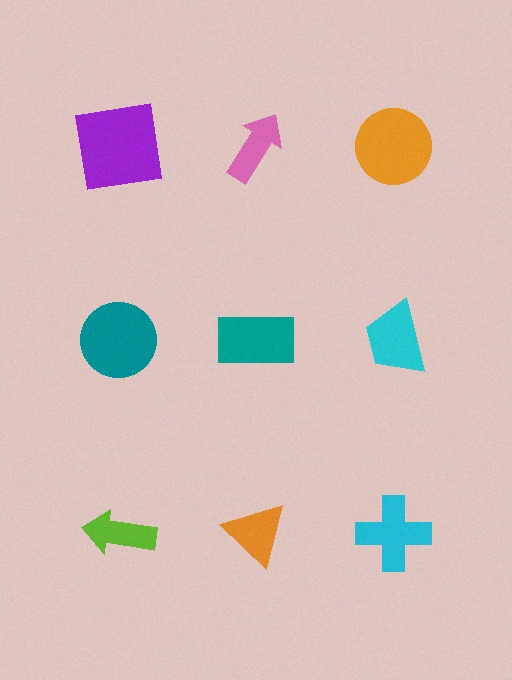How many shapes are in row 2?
3 shapes.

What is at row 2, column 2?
A teal rectangle.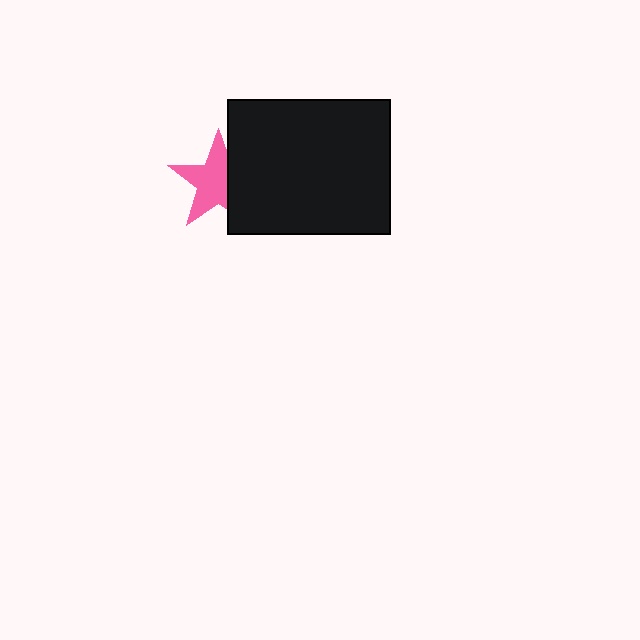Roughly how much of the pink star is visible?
Most of it is visible (roughly 67%).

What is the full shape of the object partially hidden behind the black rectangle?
The partially hidden object is a pink star.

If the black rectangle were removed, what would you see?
You would see the complete pink star.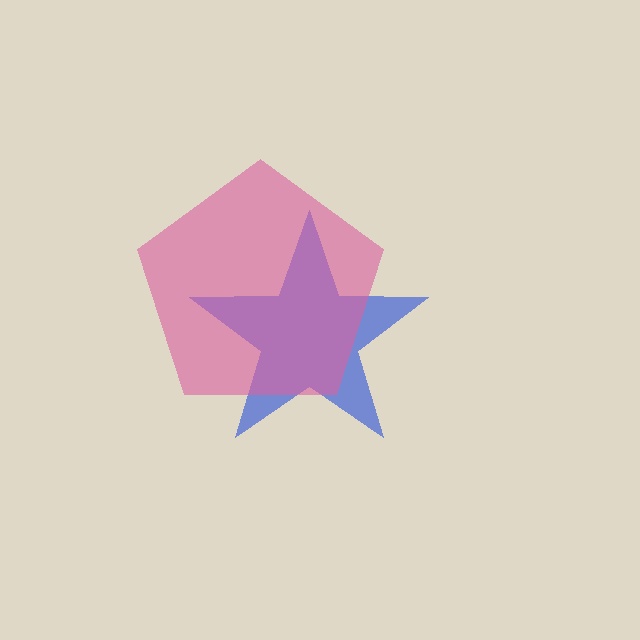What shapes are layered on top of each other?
The layered shapes are: a blue star, a pink pentagon.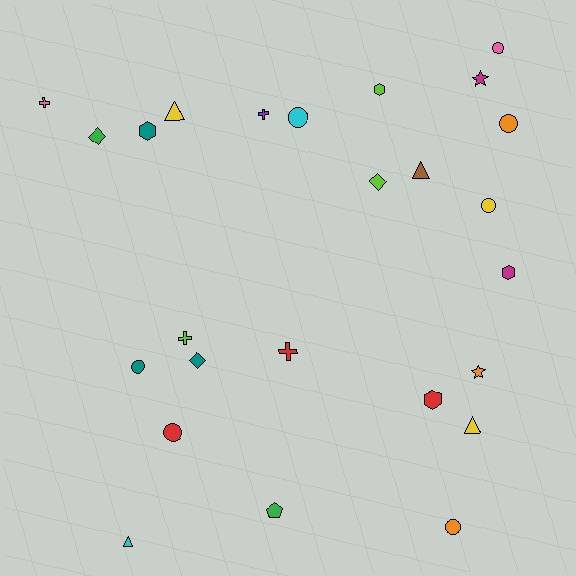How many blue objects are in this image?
There are no blue objects.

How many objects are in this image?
There are 25 objects.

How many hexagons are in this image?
There are 4 hexagons.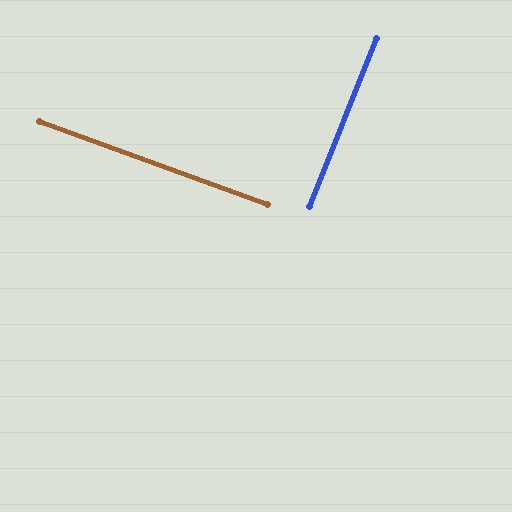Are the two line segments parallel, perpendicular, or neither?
Perpendicular — they meet at approximately 88°.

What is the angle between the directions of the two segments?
Approximately 88 degrees.